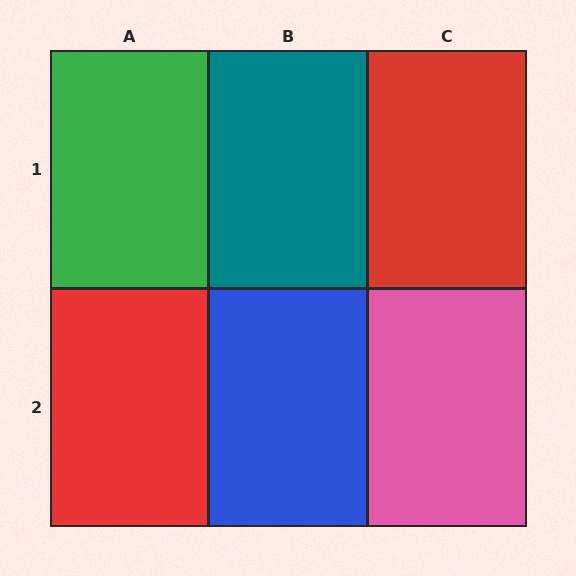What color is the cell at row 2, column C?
Pink.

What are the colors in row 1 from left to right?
Green, teal, red.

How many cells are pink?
1 cell is pink.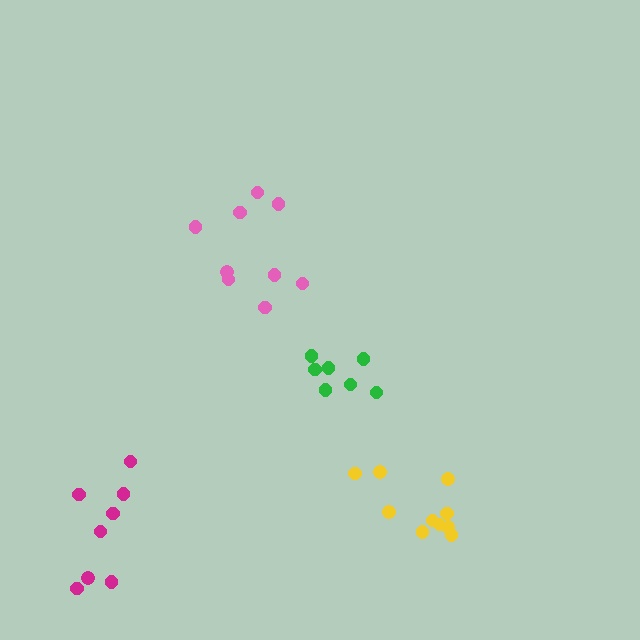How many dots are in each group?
Group 1: 10 dots, Group 2: 7 dots, Group 3: 9 dots, Group 4: 8 dots (34 total).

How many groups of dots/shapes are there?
There are 4 groups.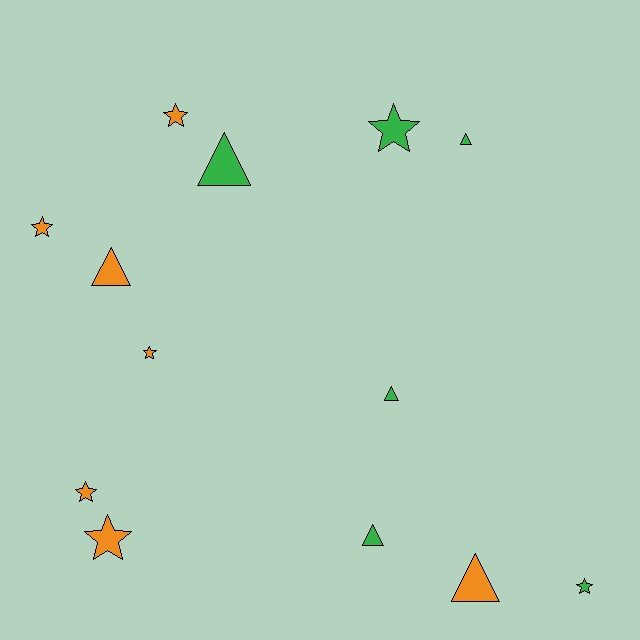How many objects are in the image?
There are 13 objects.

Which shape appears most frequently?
Star, with 7 objects.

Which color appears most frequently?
Orange, with 7 objects.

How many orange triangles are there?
There are 2 orange triangles.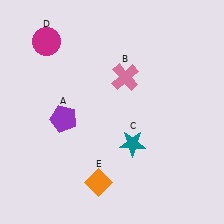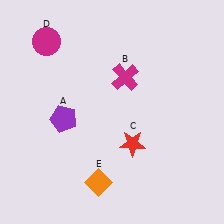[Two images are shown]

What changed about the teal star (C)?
In Image 1, C is teal. In Image 2, it changed to red.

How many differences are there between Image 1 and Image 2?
There are 2 differences between the two images.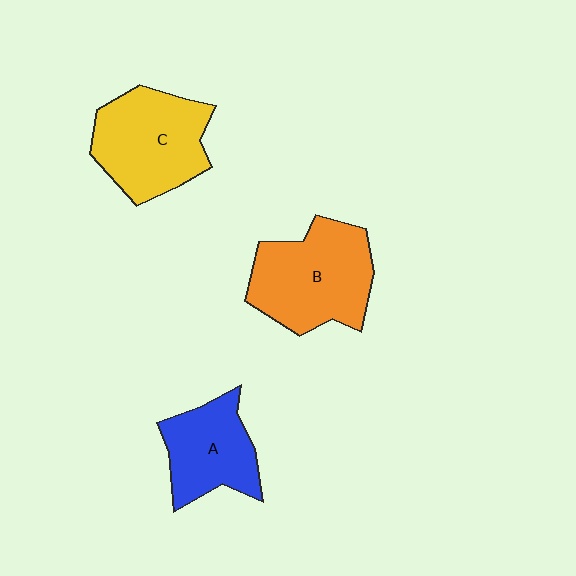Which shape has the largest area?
Shape B (orange).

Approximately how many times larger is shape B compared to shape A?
Approximately 1.4 times.